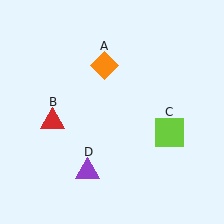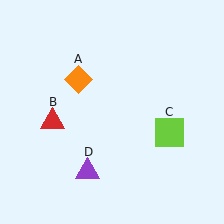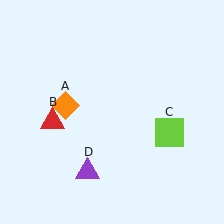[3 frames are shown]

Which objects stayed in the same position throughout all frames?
Red triangle (object B) and lime square (object C) and purple triangle (object D) remained stationary.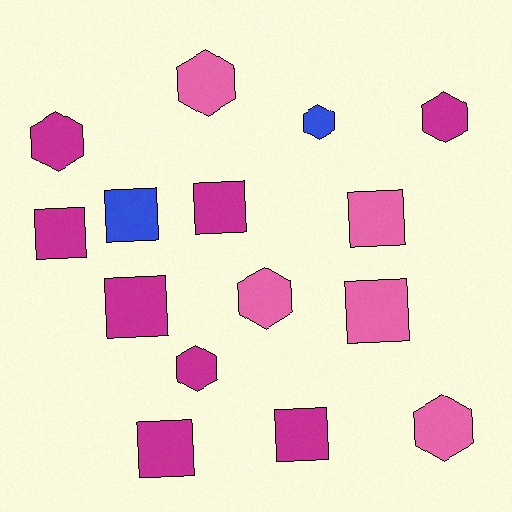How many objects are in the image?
There are 15 objects.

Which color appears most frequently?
Magenta, with 8 objects.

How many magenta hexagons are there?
There are 3 magenta hexagons.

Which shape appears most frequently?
Square, with 8 objects.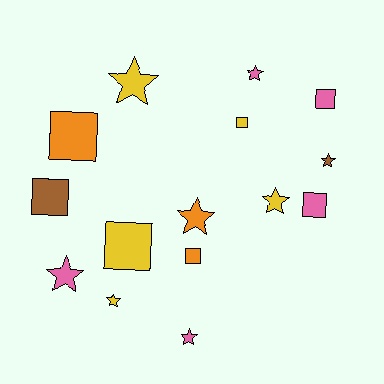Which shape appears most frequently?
Star, with 8 objects.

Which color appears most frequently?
Yellow, with 5 objects.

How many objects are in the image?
There are 15 objects.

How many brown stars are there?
There is 1 brown star.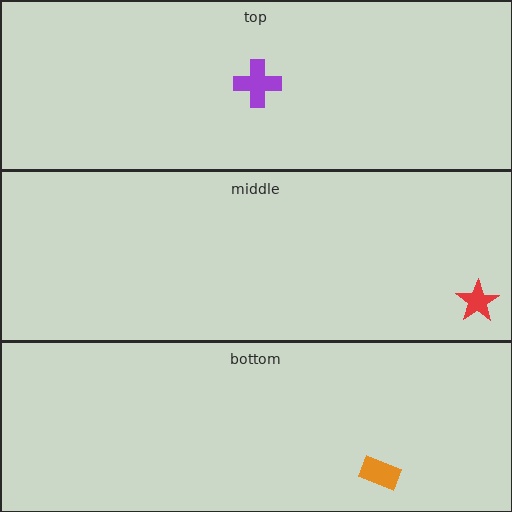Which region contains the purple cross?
The top region.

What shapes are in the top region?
The purple cross.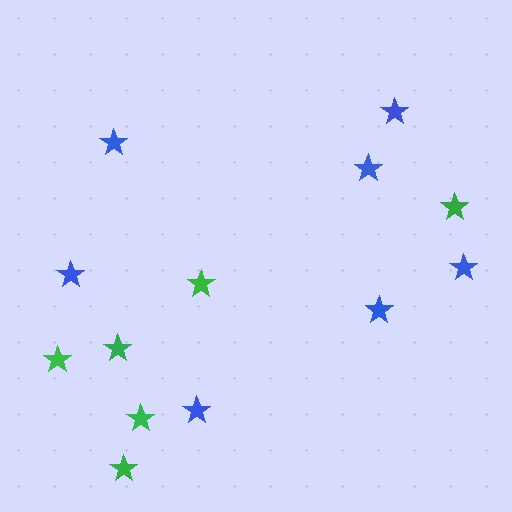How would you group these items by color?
There are 2 groups: one group of blue stars (7) and one group of green stars (6).